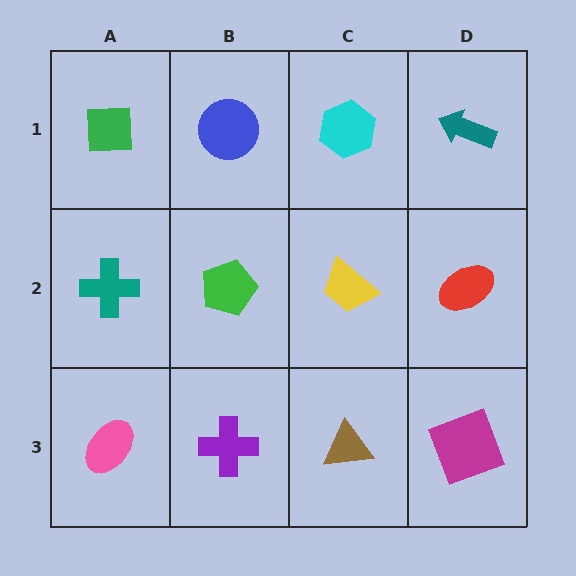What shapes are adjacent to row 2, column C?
A cyan hexagon (row 1, column C), a brown triangle (row 3, column C), a green pentagon (row 2, column B), a red ellipse (row 2, column D).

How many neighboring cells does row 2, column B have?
4.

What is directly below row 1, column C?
A yellow trapezoid.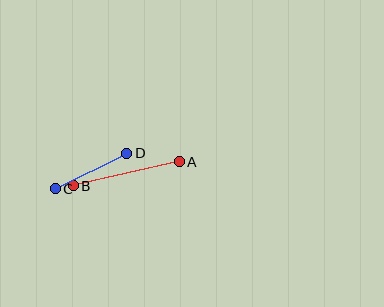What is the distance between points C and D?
The distance is approximately 80 pixels.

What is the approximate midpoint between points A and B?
The midpoint is at approximately (126, 174) pixels.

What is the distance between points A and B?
The distance is approximately 109 pixels.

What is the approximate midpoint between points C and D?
The midpoint is at approximately (91, 171) pixels.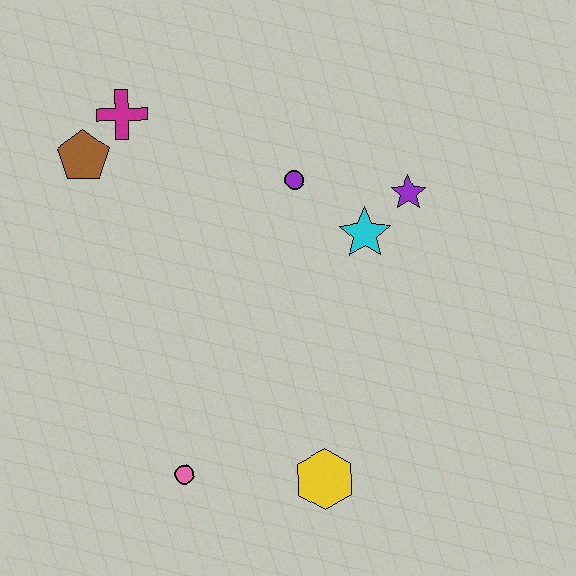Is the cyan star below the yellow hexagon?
No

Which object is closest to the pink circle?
The yellow hexagon is closest to the pink circle.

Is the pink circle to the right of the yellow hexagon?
No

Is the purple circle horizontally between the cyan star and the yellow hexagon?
No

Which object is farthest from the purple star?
The pink circle is farthest from the purple star.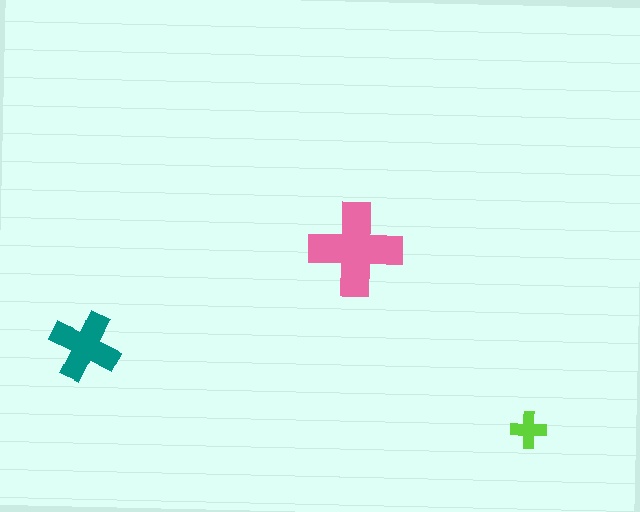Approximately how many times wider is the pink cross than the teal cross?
About 1.5 times wider.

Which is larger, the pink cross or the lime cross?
The pink one.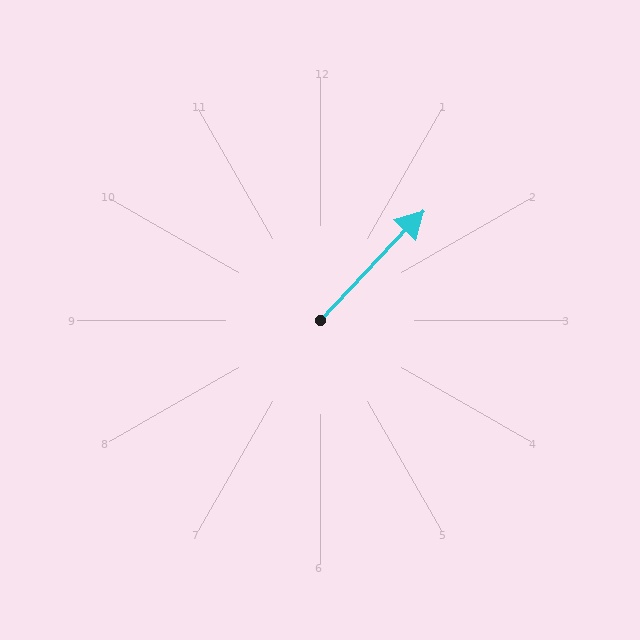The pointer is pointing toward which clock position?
Roughly 1 o'clock.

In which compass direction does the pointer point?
Northeast.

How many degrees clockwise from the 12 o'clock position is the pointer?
Approximately 43 degrees.